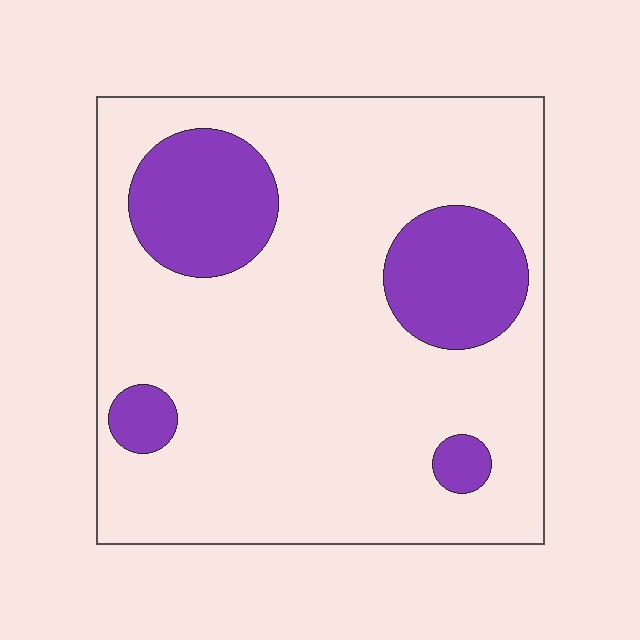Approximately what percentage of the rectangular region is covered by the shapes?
Approximately 20%.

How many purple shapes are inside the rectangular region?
4.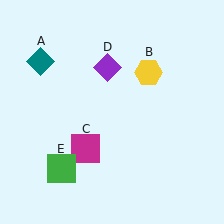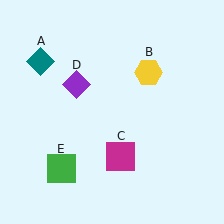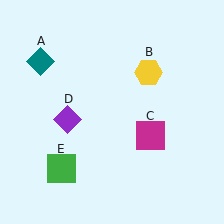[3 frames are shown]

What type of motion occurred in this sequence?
The magenta square (object C), purple diamond (object D) rotated counterclockwise around the center of the scene.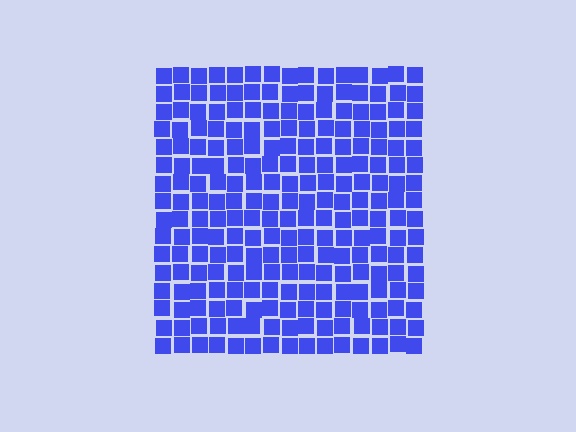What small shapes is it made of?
It is made of small squares.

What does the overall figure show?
The overall figure shows a square.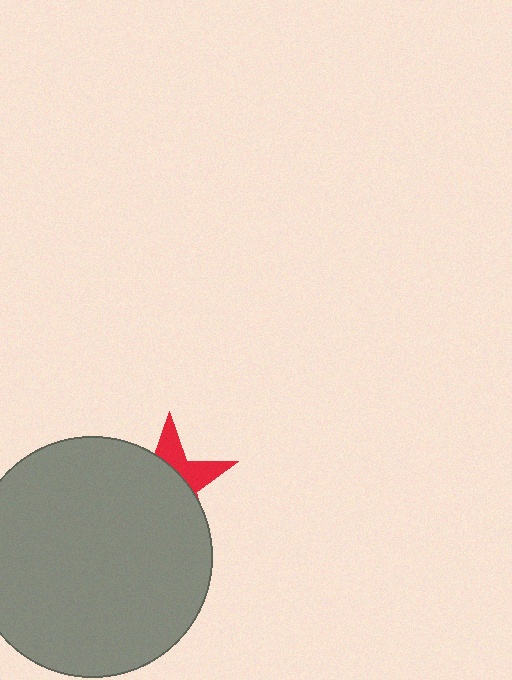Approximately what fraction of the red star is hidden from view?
Roughly 68% of the red star is hidden behind the gray circle.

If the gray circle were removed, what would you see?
You would see the complete red star.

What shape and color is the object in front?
The object in front is a gray circle.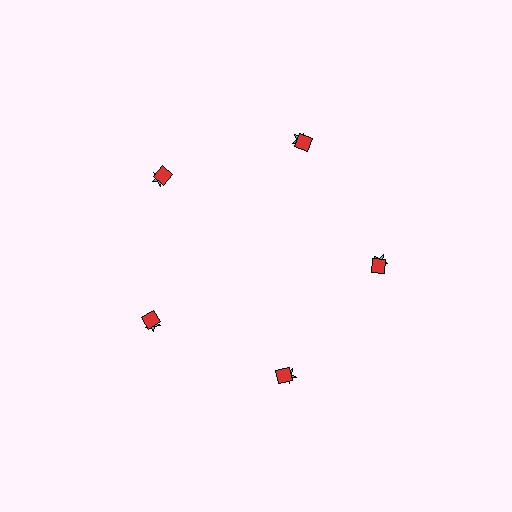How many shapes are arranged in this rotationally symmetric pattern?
There are 10 shapes, arranged in 5 groups of 2.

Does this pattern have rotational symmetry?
Yes, this pattern has 5-fold rotational symmetry. It looks the same after rotating 72 degrees around the center.